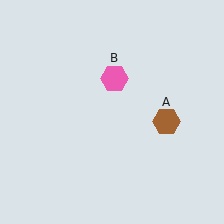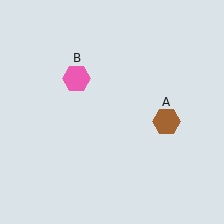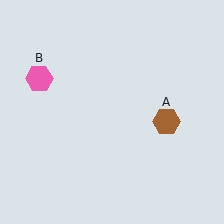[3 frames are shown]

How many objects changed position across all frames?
1 object changed position: pink hexagon (object B).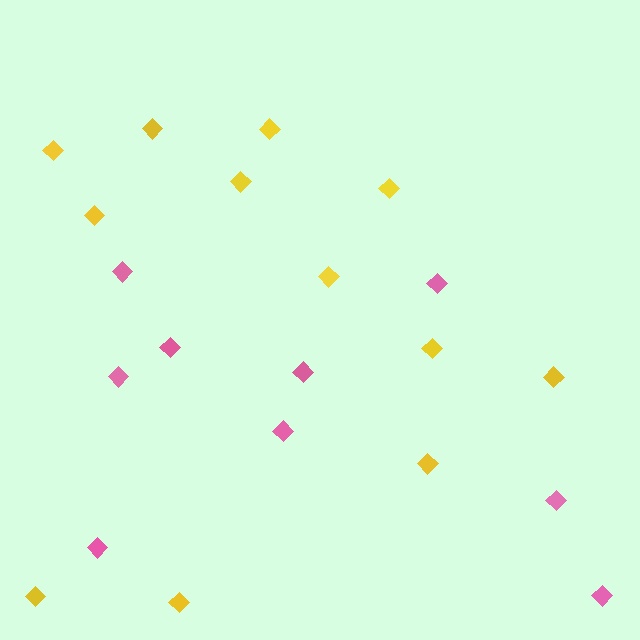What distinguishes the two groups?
There are 2 groups: one group of pink diamonds (9) and one group of yellow diamonds (12).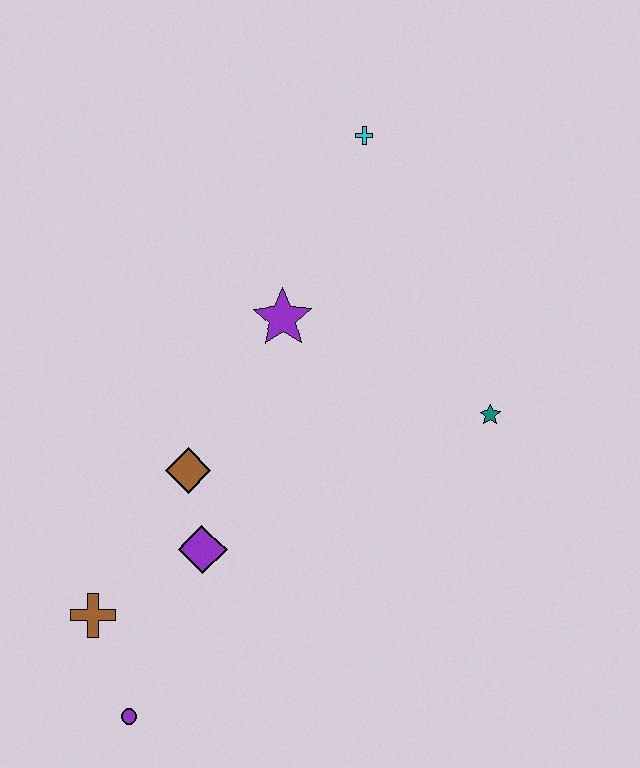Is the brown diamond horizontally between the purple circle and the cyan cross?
Yes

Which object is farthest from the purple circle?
The cyan cross is farthest from the purple circle.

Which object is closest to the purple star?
The brown diamond is closest to the purple star.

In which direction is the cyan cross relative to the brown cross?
The cyan cross is above the brown cross.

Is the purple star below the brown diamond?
No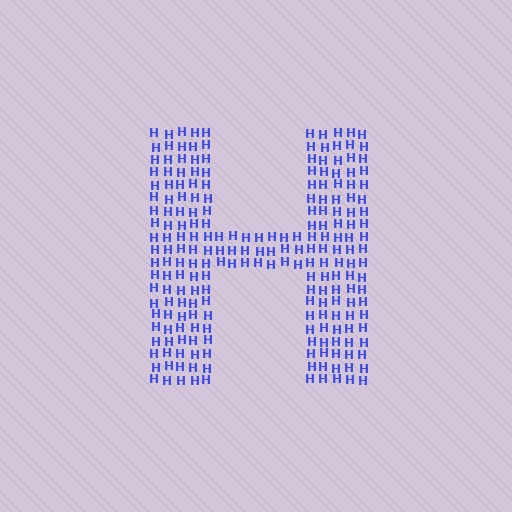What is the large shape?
The large shape is the letter H.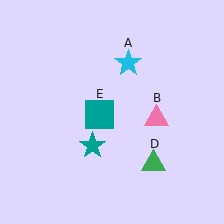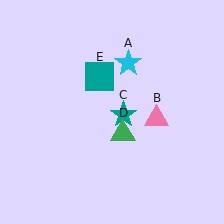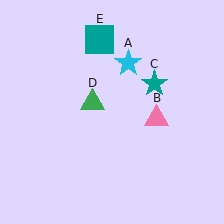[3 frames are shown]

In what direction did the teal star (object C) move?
The teal star (object C) moved up and to the right.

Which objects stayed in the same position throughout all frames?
Cyan star (object A) and pink triangle (object B) remained stationary.